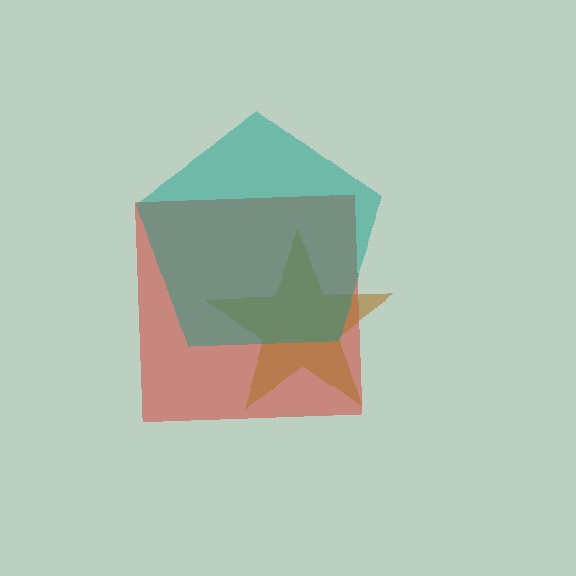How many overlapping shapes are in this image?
There are 3 overlapping shapes in the image.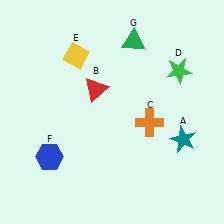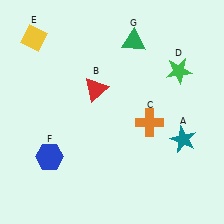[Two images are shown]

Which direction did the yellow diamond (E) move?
The yellow diamond (E) moved left.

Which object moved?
The yellow diamond (E) moved left.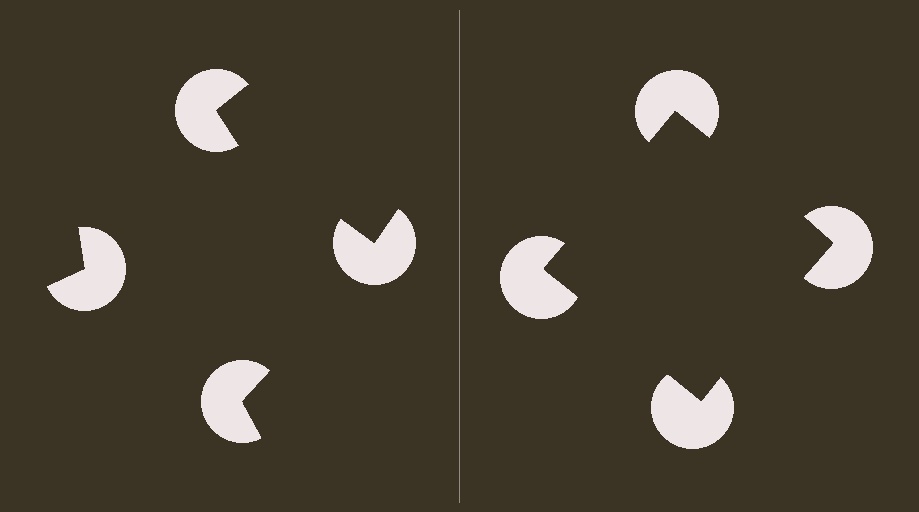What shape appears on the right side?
An illusory square.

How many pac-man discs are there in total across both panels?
8 — 4 on each side.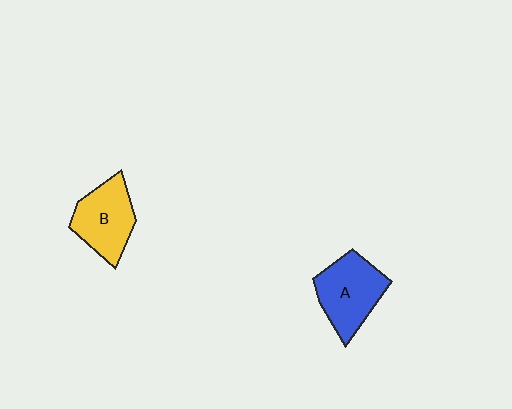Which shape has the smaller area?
Shape B (yellow).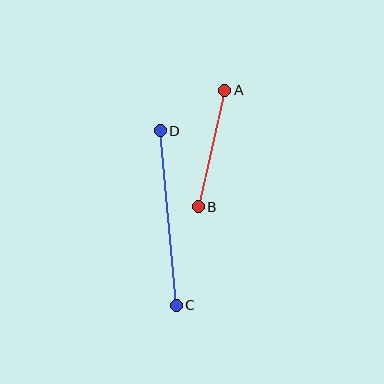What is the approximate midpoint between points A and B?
The midpoint is at approximately (212, 149) pixels.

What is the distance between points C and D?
The distance is approximately 175 pixels.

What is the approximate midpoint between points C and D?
The midpoint is at approximately (168, 218) pixels.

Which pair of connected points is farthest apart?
Points C and D are farthest apart.